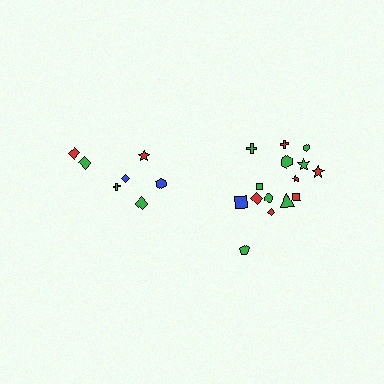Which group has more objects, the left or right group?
The right group.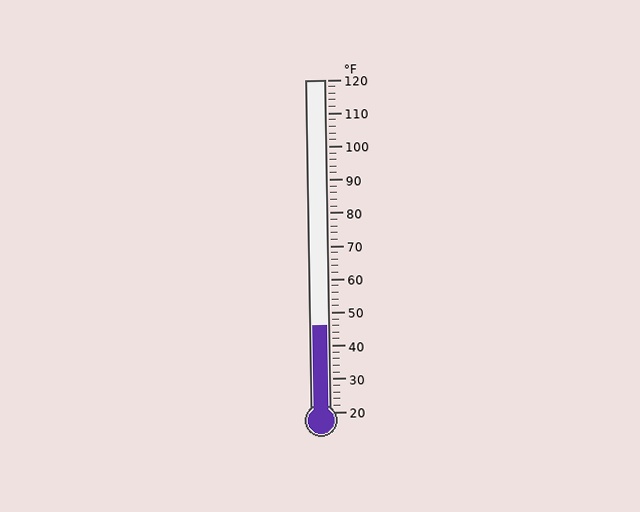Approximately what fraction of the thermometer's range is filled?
The thermometer is filled to approximately 25% of its range.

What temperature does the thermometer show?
The thermometer shows approximately 46°F.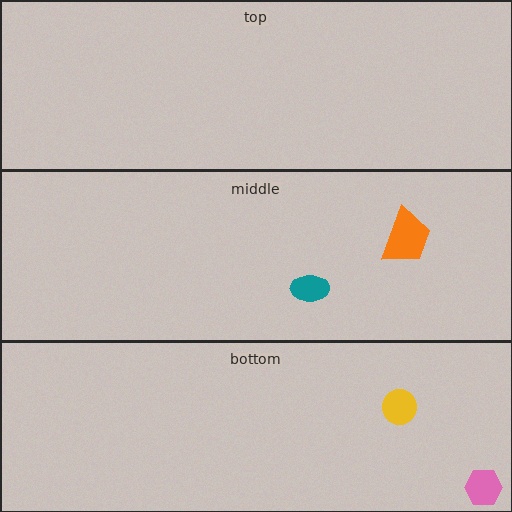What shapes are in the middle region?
The orange trapezoid, the teal ellipse.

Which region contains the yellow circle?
The bottom region.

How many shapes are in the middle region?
2.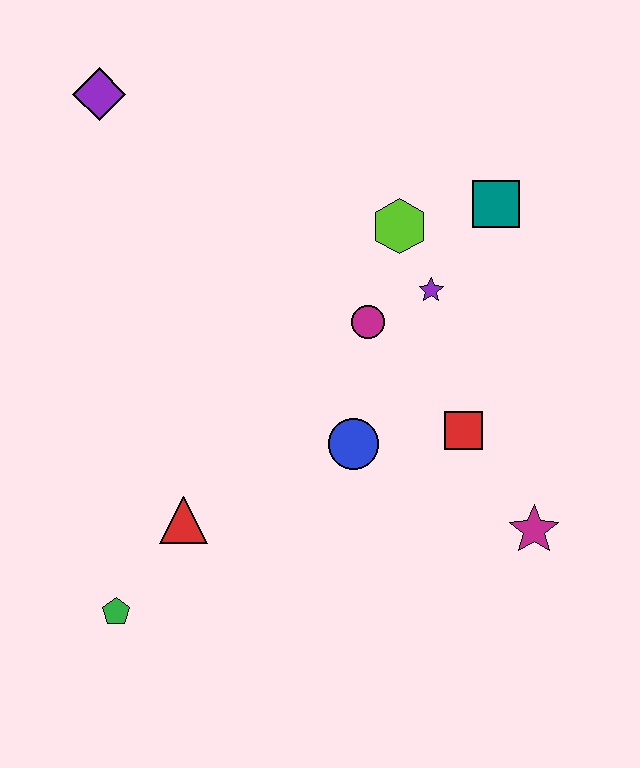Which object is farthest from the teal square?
The green pentagon is farthest from the teal square.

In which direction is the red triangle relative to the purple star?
The red triangle is to the left of the purple star.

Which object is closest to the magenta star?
The red square is closest to the magenta star.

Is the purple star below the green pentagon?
No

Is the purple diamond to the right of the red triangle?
No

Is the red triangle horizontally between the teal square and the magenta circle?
No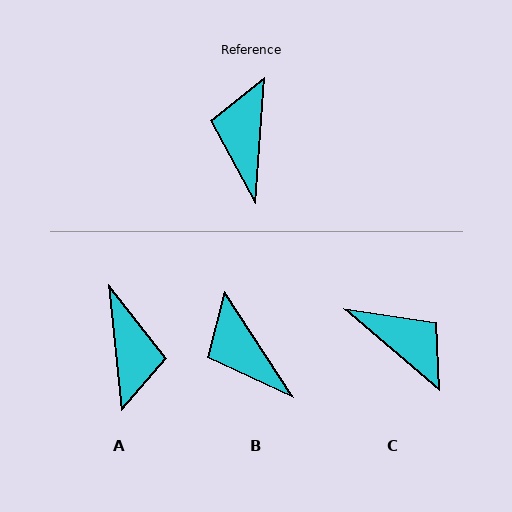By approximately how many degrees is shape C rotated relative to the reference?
Approximately 127 degrees clockwise.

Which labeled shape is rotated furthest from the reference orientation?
A, about 170 degrees away.